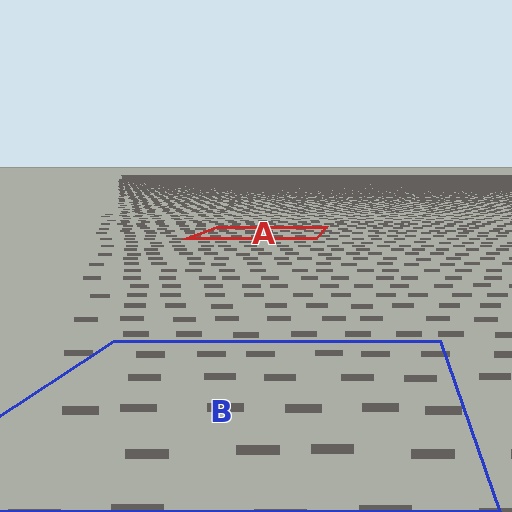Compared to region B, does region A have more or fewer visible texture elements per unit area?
Region A has more texture elements per unit area — they are packed more densely because it is farther away.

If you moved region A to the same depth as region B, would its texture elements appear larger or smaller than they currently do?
They would appear larger. At a closer depth, the same texture elements are projected at a bigger on-screen size.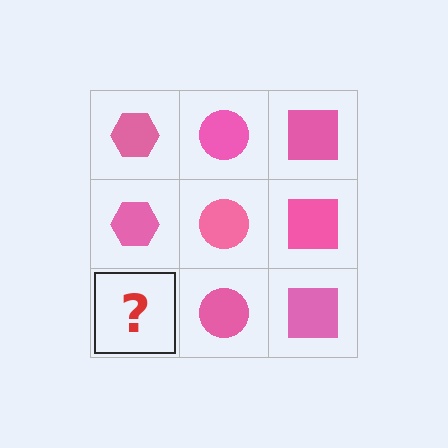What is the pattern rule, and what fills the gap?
The rule is that each column has a consistent shape. The gap should be filled with a pink hexagon.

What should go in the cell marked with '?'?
The missing cell should contain a pink hexagon.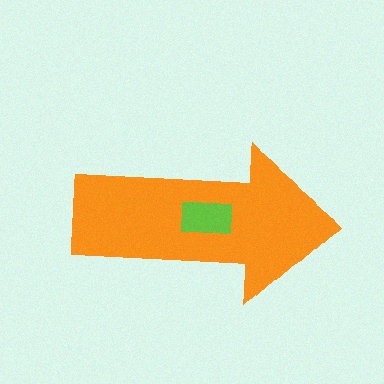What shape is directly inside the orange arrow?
The lime rectangle.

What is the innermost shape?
The lime rectangle.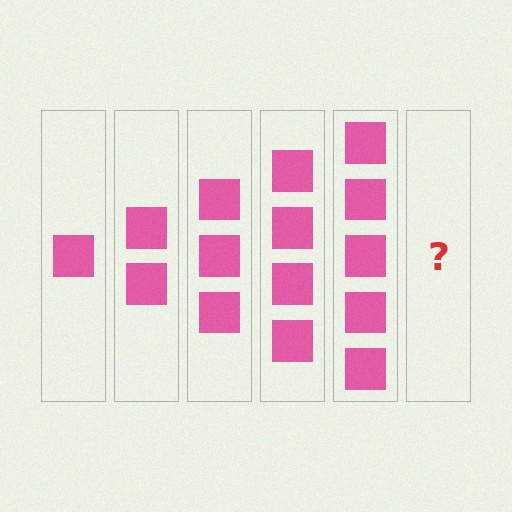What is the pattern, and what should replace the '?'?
The pattern is that each step adds one more square. The '?' should be 6 squares.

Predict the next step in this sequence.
The next step is 6 squares.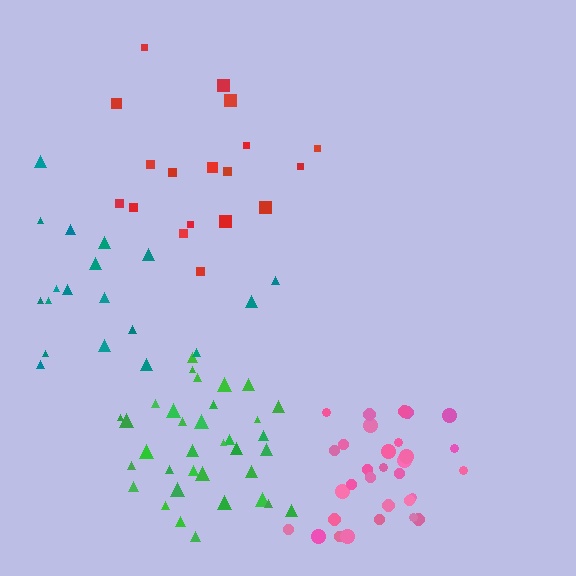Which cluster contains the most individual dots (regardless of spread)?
Green (35).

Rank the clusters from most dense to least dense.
pink, green, red, teal.